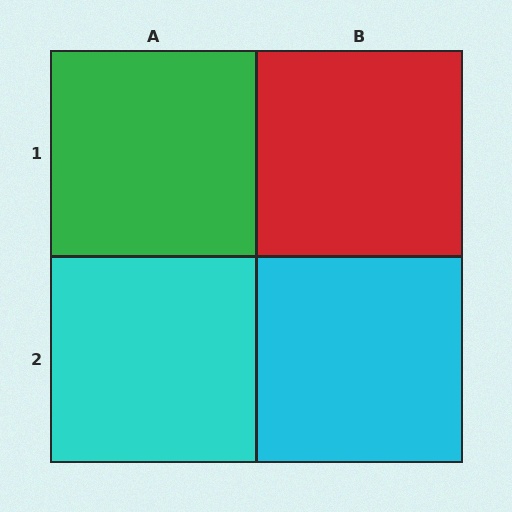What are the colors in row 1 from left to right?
Green, red.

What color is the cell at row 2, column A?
Cyan.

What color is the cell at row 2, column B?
Cyan.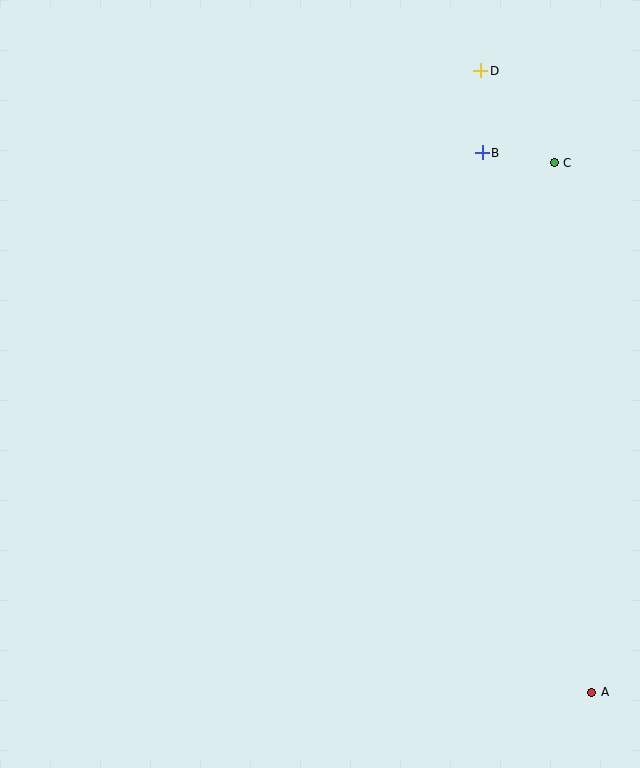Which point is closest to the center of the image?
Point B at (482, 153) is closest to the center.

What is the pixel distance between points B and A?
The distance between B and A is 551 pixels.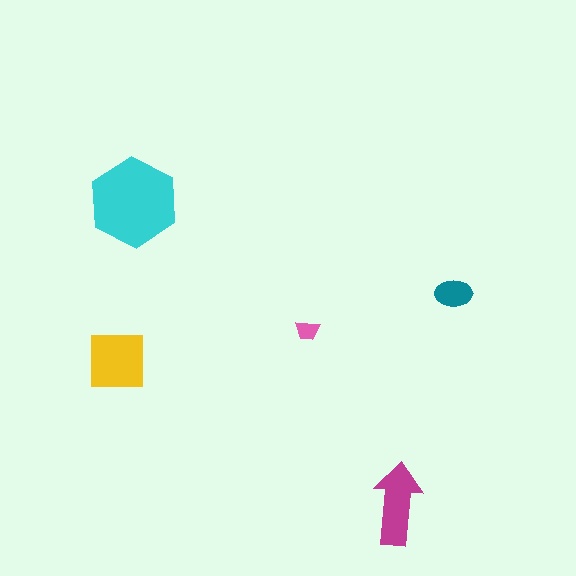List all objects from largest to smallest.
The cyan hexagon, the yellow square, the magenta arrow, the teal ellipse, the pink trapezoid.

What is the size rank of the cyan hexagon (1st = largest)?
1st.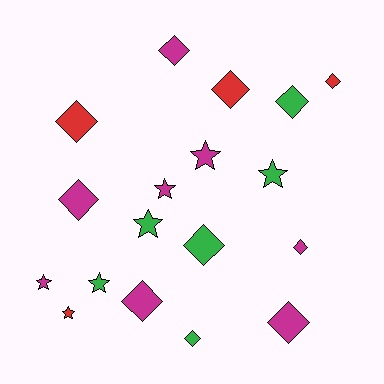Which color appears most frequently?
Magenta, with 8 objects.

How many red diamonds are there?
There are 3 red diamonds.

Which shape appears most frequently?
Diamond, with 11 objects.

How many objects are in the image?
There are 18 objects.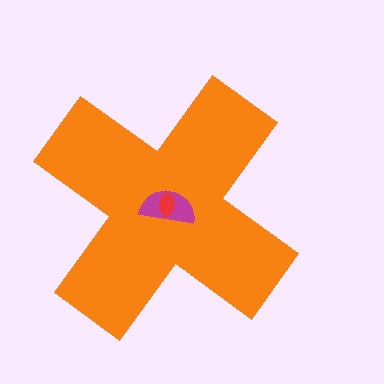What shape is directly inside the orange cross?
The magenta semicircle.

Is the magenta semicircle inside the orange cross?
Yes.